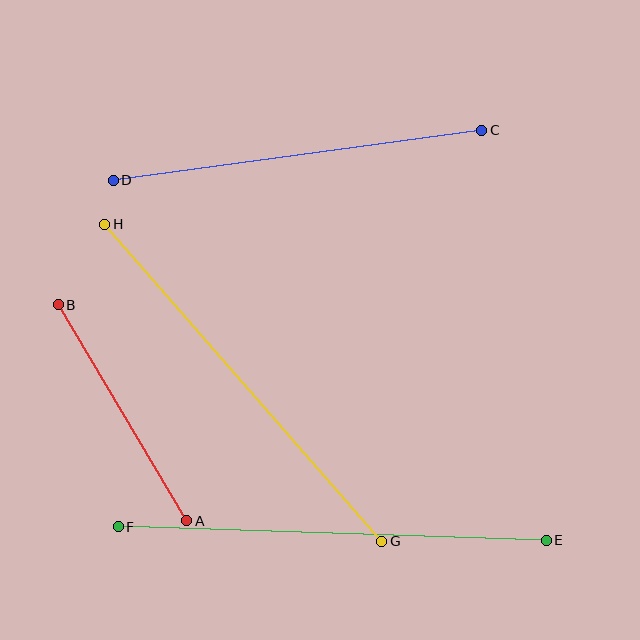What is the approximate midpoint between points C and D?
The midpoint is at approximately (297, 155) pixels.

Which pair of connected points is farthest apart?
Points E and F are farthest apart.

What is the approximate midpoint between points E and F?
The midpoint is at approximately (332, 534) pixels.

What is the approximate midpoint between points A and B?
The midpoint is at approximately (122, 413) pixels.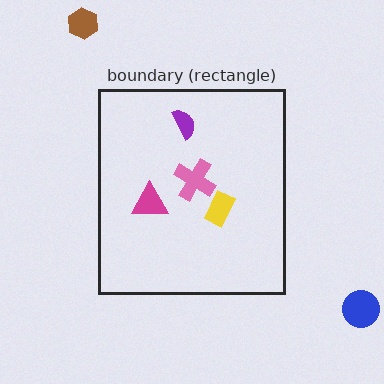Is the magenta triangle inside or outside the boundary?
Inside.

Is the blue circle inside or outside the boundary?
Outside.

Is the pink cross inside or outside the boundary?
Inside.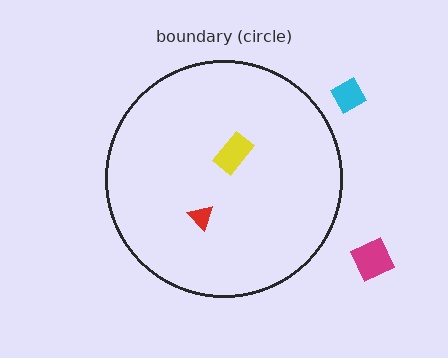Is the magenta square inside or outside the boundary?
Outside.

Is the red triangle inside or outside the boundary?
Inside.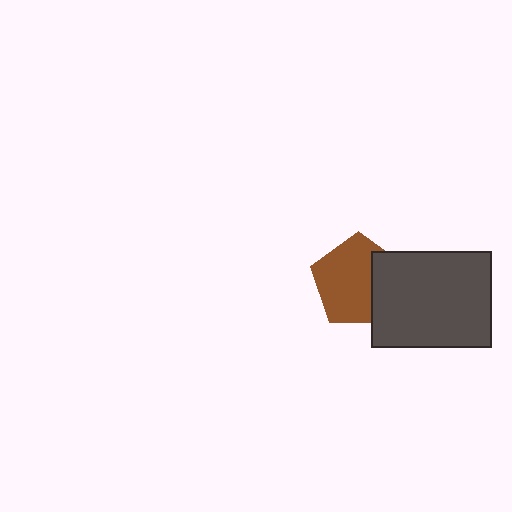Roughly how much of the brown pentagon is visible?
Most of it is visible (roughly 70%).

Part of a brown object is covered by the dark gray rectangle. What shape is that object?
It is a pentagon.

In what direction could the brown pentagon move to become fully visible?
The brown pentagon could move left. That would shift it out from behind the dark gray rectangle entirely.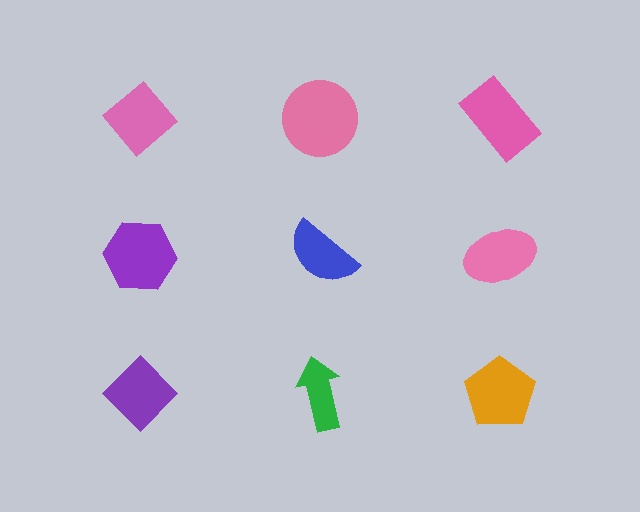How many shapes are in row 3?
3 shapes.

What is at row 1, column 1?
A pink diamond.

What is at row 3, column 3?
An orange pentagon.